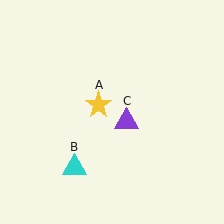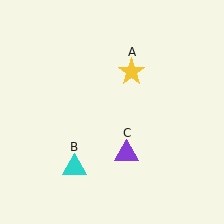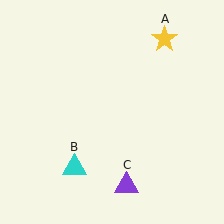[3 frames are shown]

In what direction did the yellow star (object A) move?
The yellow star (object A) moved up and to the right.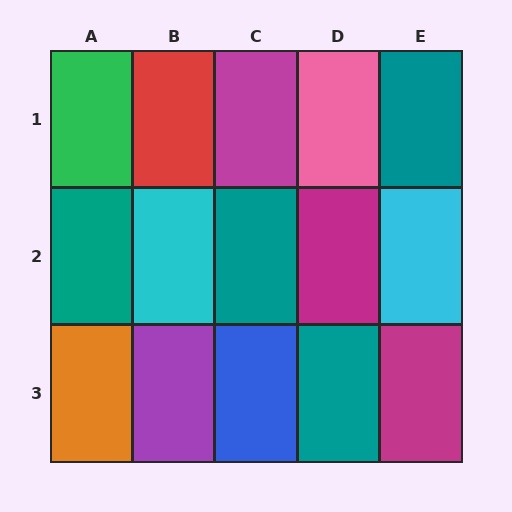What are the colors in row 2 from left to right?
Teal, cyan, teal, magenta, cyan.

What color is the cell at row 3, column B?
Purple.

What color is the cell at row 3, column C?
Blue.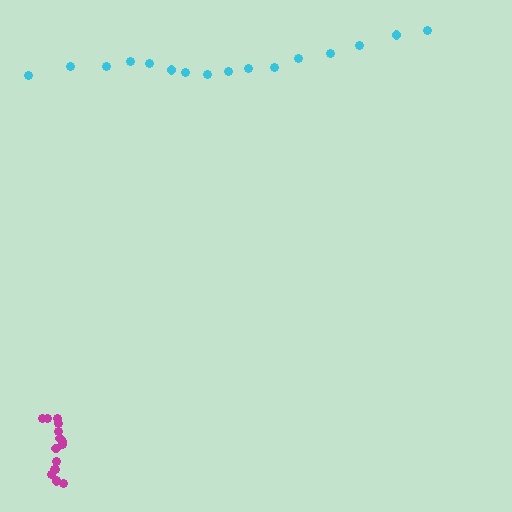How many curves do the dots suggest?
There are 2 distinct paths.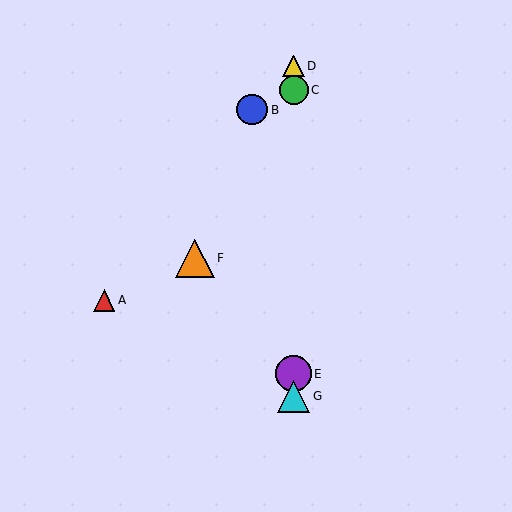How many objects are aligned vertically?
4 objects (C, D, E, G) are aligned vertically.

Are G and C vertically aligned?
Yes, both are at x≈294.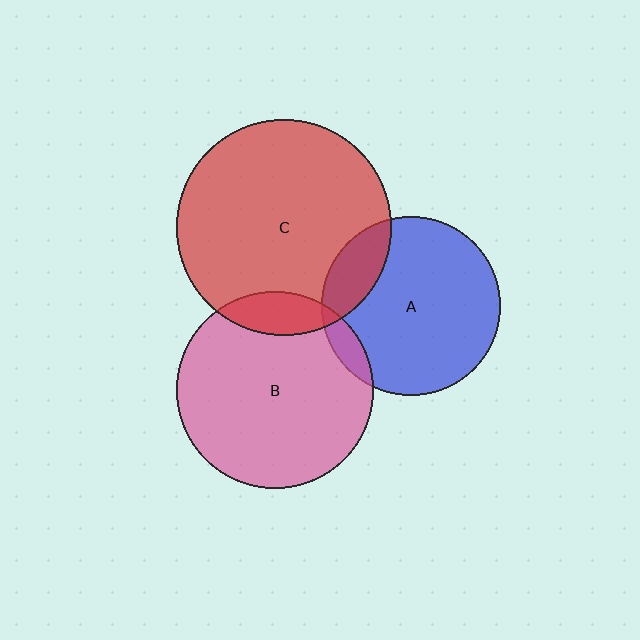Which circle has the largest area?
Circle C (red).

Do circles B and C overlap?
Yes.